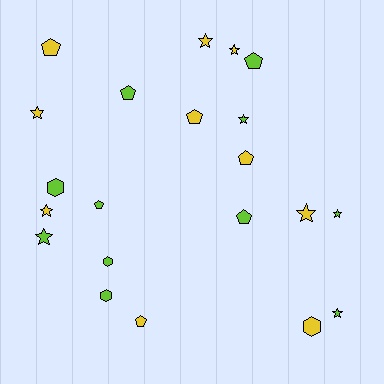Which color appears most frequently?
Lime, with 11 objects.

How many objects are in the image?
There are 21 objects.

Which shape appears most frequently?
Star, with 9 objects.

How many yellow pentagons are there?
There are 4 yellow pentagons.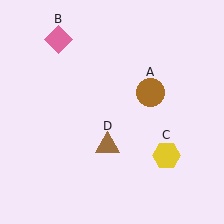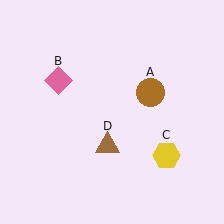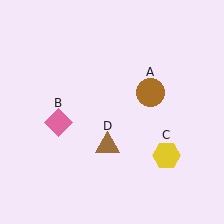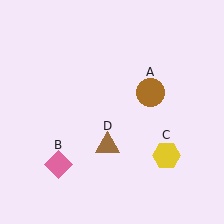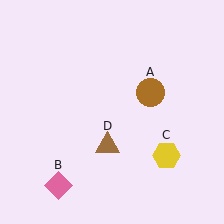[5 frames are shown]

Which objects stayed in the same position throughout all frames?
Brown circle (object A) and yellow hexagon (object C) and brown triangle (object D) remained stationary.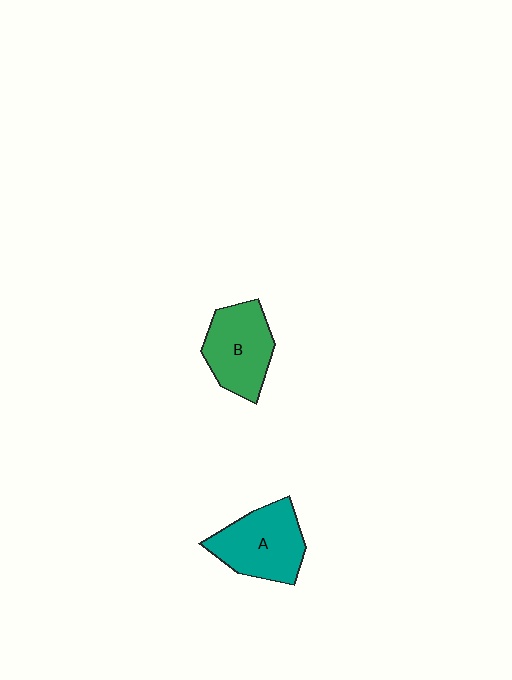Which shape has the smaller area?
Shape B (green).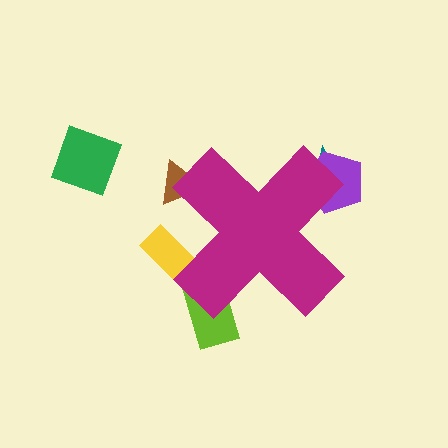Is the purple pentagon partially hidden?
Yes, the purple pentagon is partially hidden behind the magenta cross.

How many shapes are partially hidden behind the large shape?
5 shapes are partially hidden.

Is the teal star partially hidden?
Yes, the teal star is partially hidden behind the magenta cross.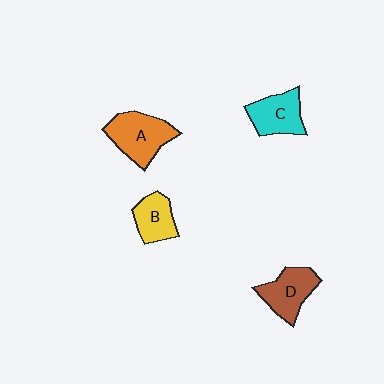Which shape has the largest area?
Shape A (orange).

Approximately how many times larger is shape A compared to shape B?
Approximately 1.5 times.